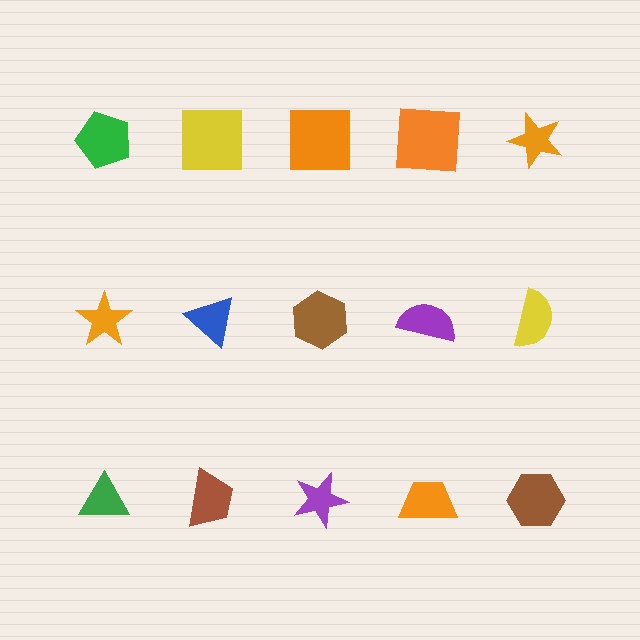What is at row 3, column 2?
A brown trapezoid.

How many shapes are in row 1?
5 shapes.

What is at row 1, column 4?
An orange square.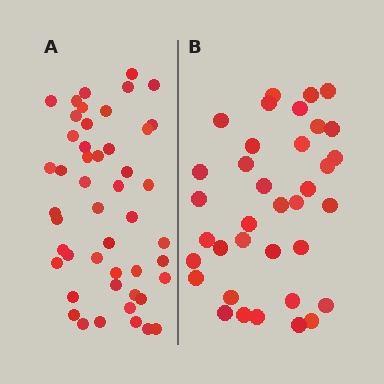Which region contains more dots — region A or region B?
Region A (the left region) has more dots.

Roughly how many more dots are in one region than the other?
Region A has roughly 12 or so more dots than region B.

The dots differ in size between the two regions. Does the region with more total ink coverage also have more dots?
No. Region B has more total ink coverage because its dots are larger, but region A actually contains more individual dots. Total area can be misleading — the number of items is what matters here.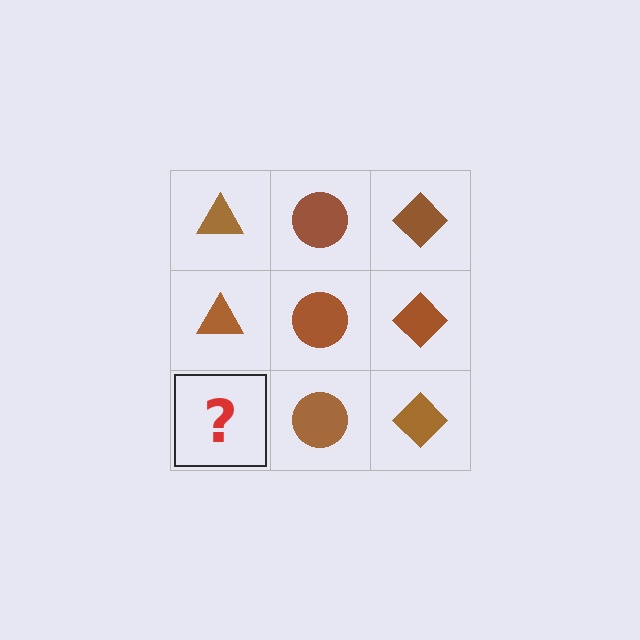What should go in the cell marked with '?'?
The missing cell should contain a brown triangle.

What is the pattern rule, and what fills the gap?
The rule is that each column has a consistent shape. The gap should be filled with a brown triangle.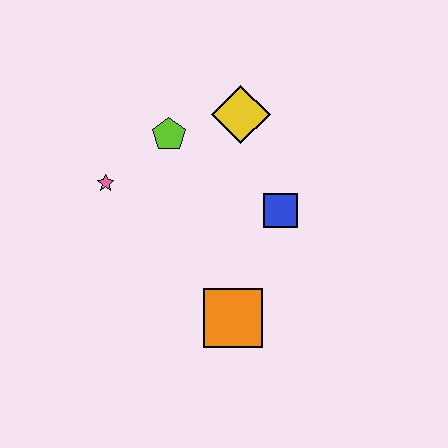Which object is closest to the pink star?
The lime pentagon is closest to the pink star.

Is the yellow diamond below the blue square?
No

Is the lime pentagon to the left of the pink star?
No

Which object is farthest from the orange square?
The yellow diamond is farthest from the orange square.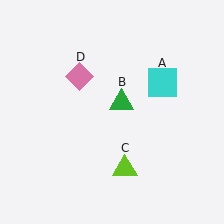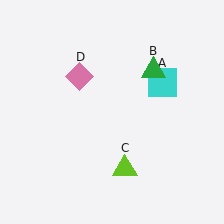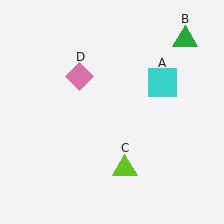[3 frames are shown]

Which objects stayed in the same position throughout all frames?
Cyan square (object A) and lime triangle (object C) and pink diamond (object D) remained stationary.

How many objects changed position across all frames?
1 object changed position: green triangle (object B).